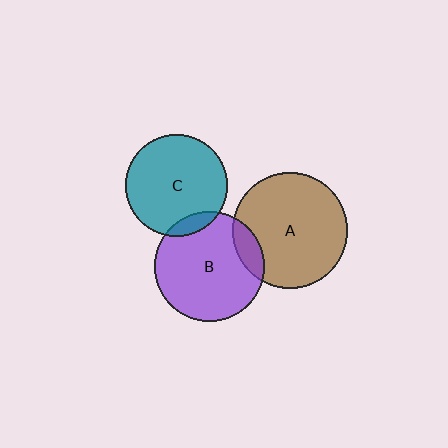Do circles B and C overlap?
Yes.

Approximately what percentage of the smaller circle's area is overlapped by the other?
Approximately 10%.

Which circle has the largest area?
Circle A (brown).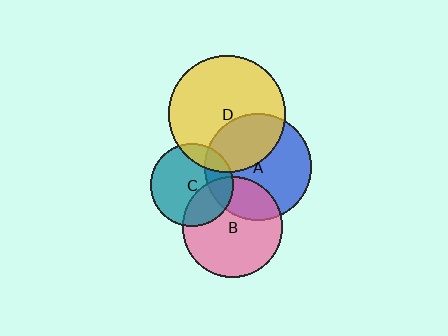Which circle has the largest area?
Circle D (yellow).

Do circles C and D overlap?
Yes.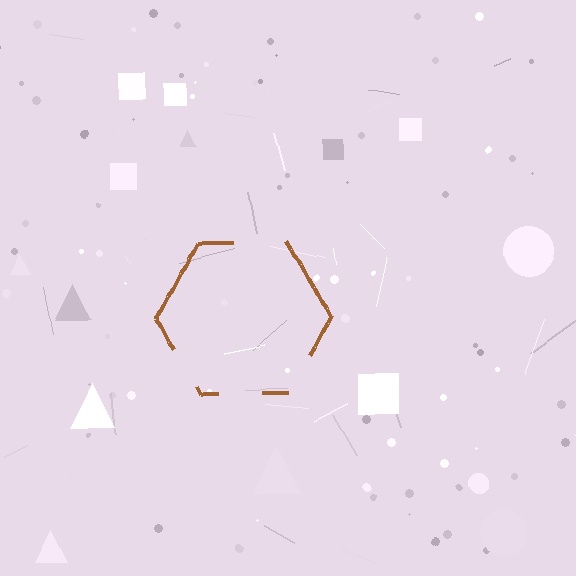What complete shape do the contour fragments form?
The contour fragments form a hexagon.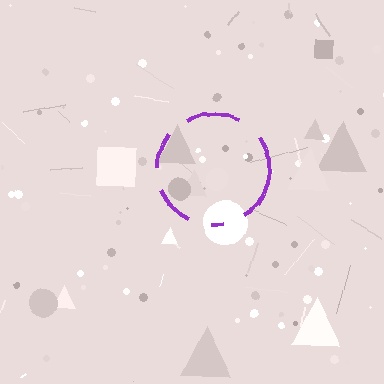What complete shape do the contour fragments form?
The contour fragments form a circle.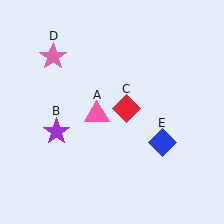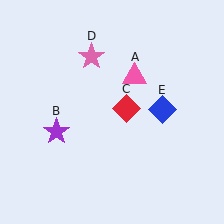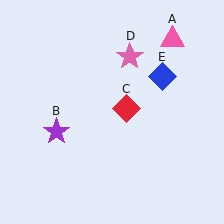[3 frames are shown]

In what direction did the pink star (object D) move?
The pink star (object D) moved right.